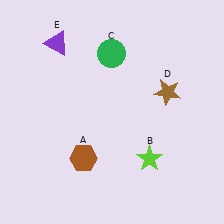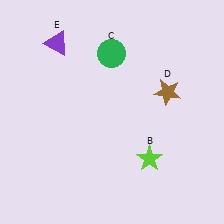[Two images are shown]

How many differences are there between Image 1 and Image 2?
There is 1 difference between the two images.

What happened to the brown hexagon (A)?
The brown hexagon (A) was removed in Image 2. It was in the bottom-left area of Image 1.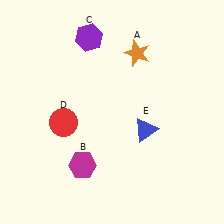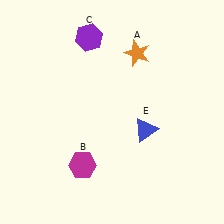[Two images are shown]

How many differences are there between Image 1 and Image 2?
There is 1 difference between the two images.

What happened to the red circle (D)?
The red circle (D) was removed in Image 2. It was in the bottom-left area of Image 1.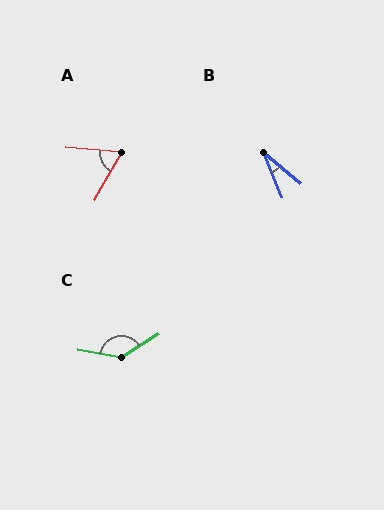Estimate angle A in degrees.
Approximately 65 degrees.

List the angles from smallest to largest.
B (28°), A (65°), C (138°).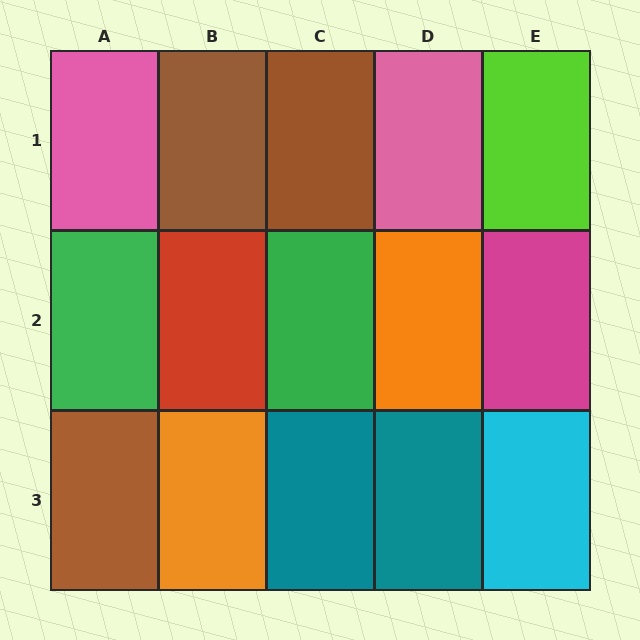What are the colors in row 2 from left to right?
Green, red, green, orange, magenta.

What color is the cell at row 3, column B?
Orange.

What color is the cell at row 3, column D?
Teal.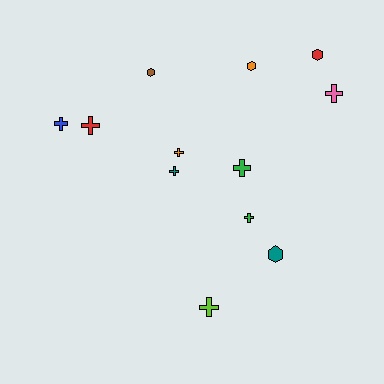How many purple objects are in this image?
There are no purple objects.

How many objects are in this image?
There are 12 objects.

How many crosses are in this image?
There are 8 crosses.